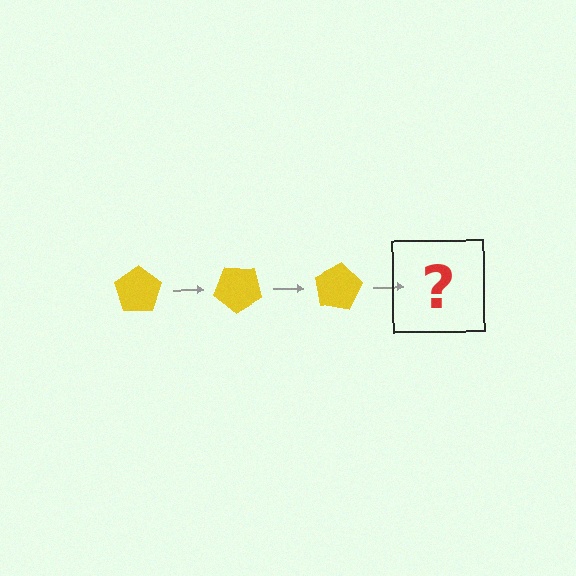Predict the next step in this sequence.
The next step is a yellow pentagon rotated 120 degrees.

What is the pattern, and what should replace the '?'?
The pattern is that the pentagon rotates 40 degrees each step. The '?' should be a yellow pentagon rotated 120 degrees.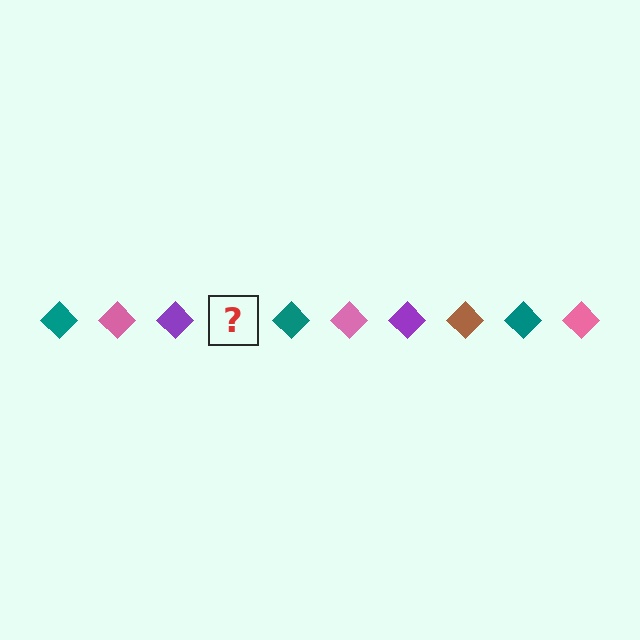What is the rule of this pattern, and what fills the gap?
The rule is that the pattern cycles through teal, pink, purple, brown diamonds. The gap should be filled with a brown diamond.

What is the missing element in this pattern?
The missing element is a brown diamond.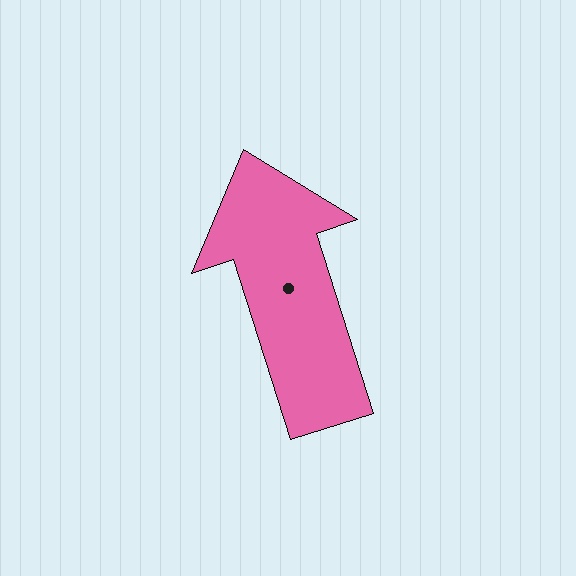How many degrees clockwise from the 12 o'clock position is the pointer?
Approximately 342 degrees.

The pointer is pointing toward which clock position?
Roughly 11 o'clock.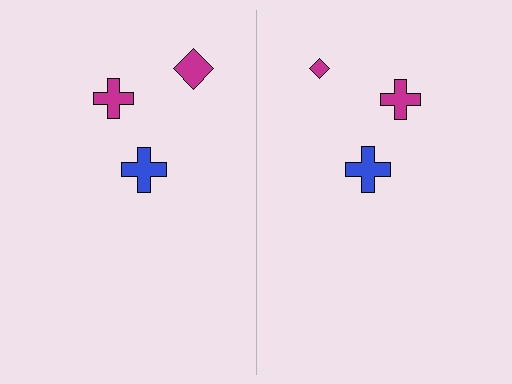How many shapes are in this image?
There are 6 shapes in this image.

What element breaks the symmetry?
The magenta diamond on the right side has a different size than its mirror counterpart.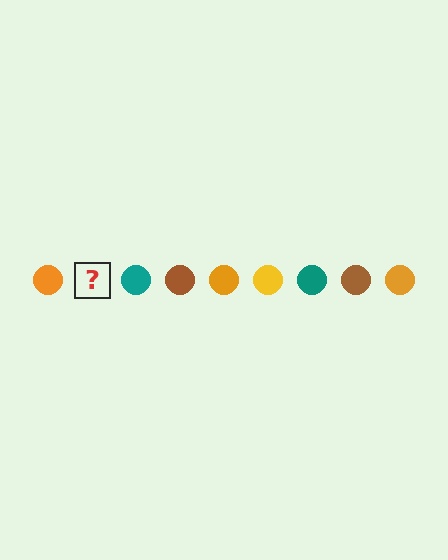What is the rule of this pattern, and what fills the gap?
The rule is that the pattern cycles through orange, yellow, teal, brown circles. The gap should be filled with a yellow circle.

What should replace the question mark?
The question mark should be replaced with a yellow circle.